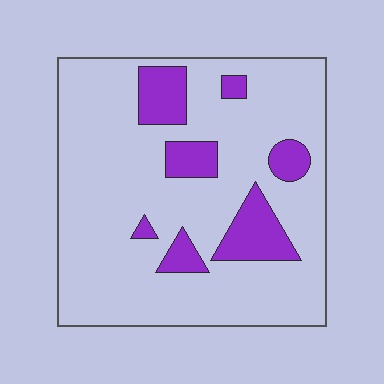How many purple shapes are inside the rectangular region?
7.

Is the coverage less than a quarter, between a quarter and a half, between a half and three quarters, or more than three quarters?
Less than a quarter.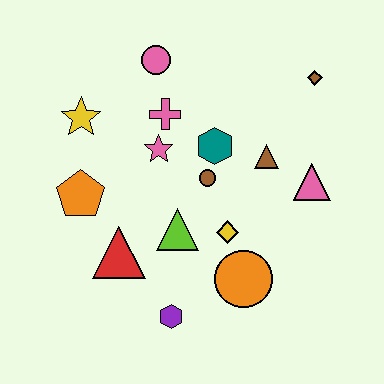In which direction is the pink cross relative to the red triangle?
The pink cross is above the red triangle.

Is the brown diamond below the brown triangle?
No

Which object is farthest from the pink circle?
The purple hexagon is farthest from the pink circle.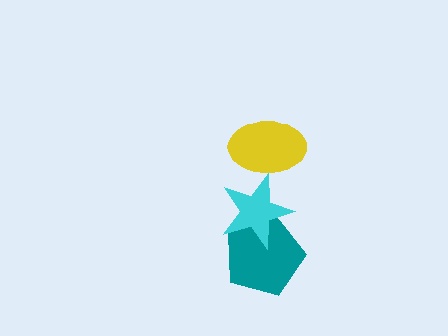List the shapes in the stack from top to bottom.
From top to bottom: the yellow ellipse, the cyan star, the teal pentagon.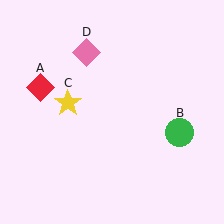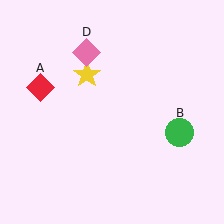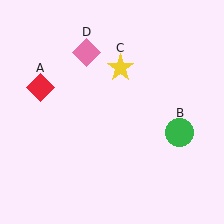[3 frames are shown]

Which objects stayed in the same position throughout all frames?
Red diamond (object A) and green circle (object B) and pink diamond (object D) remained stationary.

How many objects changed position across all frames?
1 object changed position: yellow star (object C).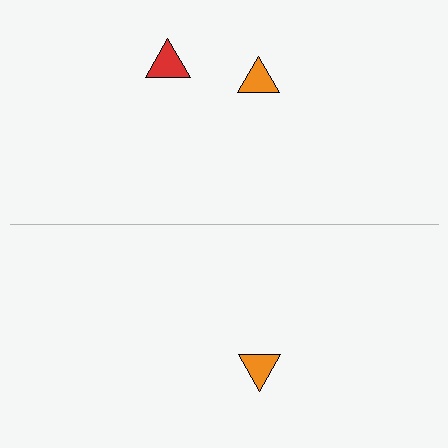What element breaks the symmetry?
A red triangle is missing from the bottom side.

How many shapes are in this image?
There are 3 shapes in this image.